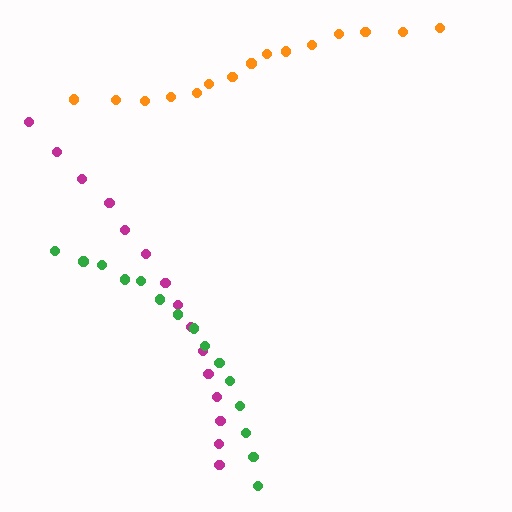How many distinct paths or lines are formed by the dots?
There are 3 distinct paths.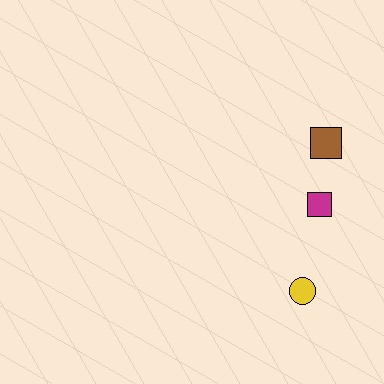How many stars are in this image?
There are no stars.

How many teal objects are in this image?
There are no teal objects.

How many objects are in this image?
There are 3 objects.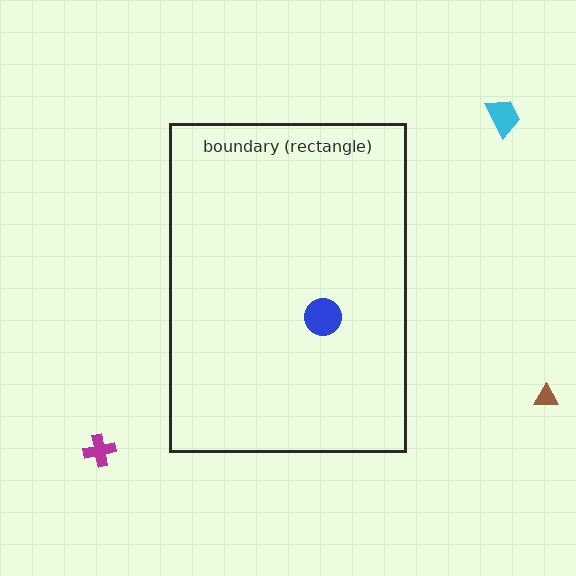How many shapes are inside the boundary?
1 inside, 3 outside.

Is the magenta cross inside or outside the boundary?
Outside.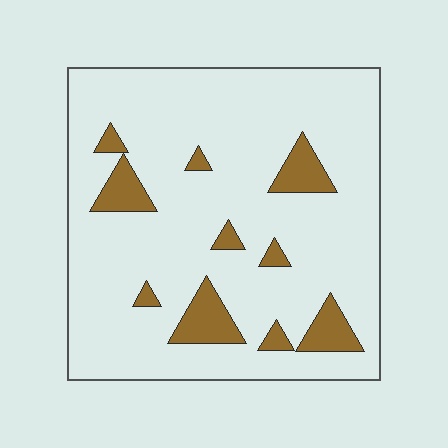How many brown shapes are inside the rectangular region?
10.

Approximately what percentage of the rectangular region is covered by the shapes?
Approximately 10%.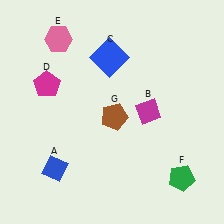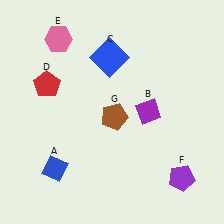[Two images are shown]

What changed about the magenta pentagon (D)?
In Image 1, D is magenta. In Image 2, it changed to red.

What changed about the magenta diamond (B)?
In Image 1, B is magenta. In Image 2, it changed to purple.